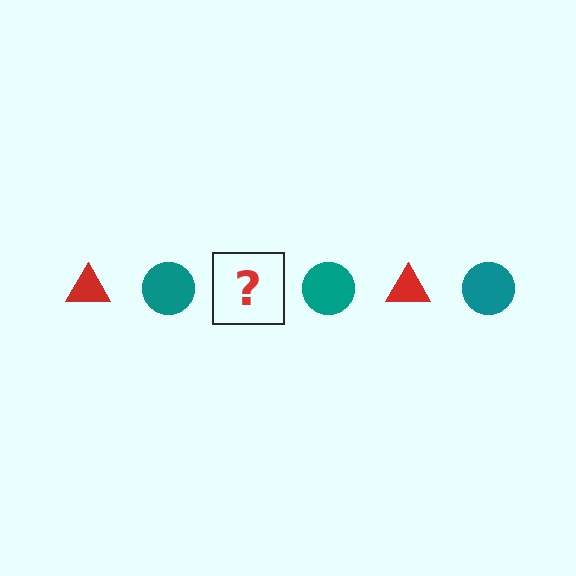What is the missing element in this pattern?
The missing element is a red triangle.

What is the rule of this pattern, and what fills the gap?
The rule is that the pattern alternates between red triangle and teal circle. The gap should be filled with a red triangle.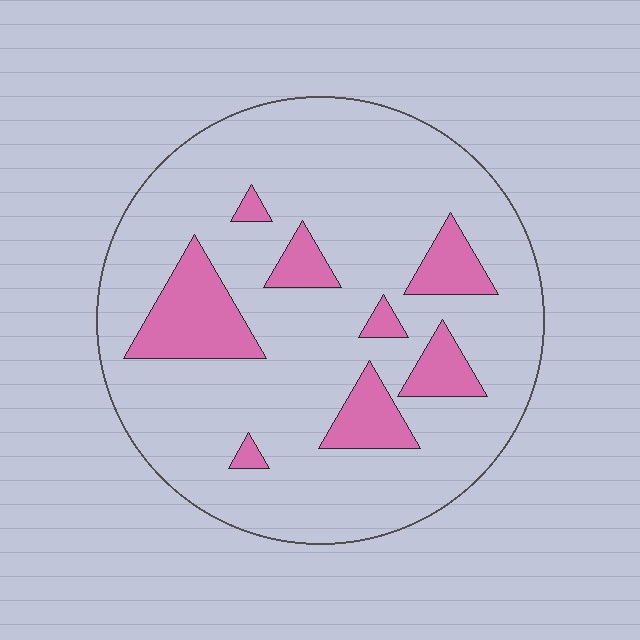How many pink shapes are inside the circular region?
8.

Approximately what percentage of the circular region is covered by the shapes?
Approximately 15%.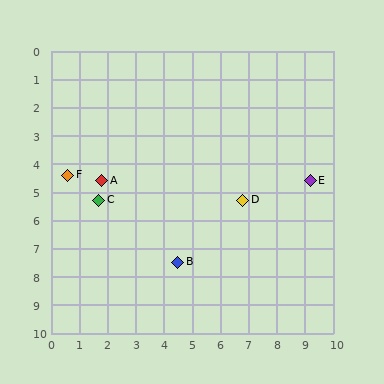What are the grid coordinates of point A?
Point A is at approximately (1.8, 4.6).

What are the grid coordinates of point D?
Point D is at approximately (6.8, 5.3).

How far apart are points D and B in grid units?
Points D and B are about 3.2 grid units apart.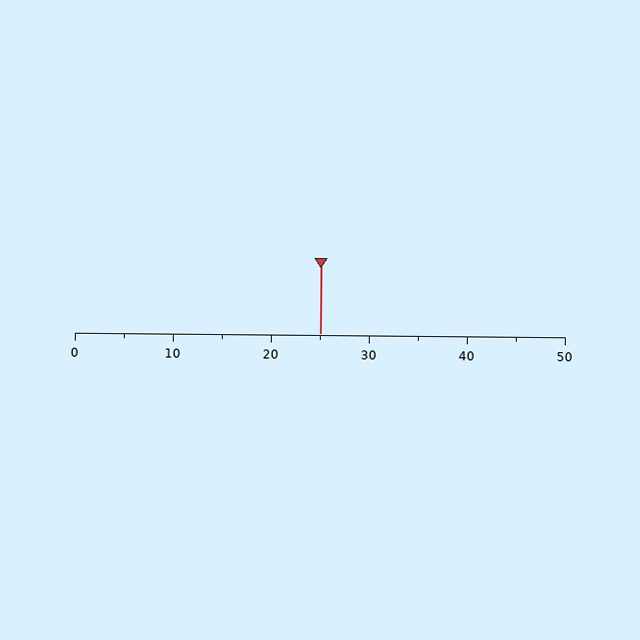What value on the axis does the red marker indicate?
The marker indicates approximately 25.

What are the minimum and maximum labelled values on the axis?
The axis runs from 0 to 50.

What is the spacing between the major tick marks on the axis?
The major ticks are spaced 10 apart.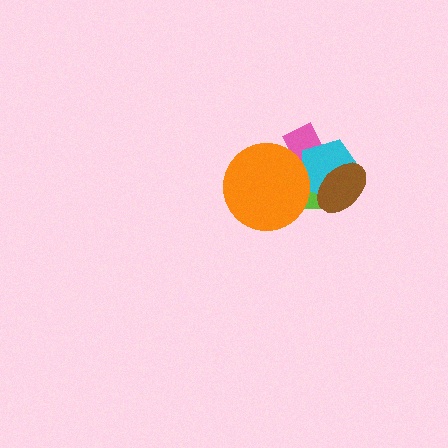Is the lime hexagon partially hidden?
Yes, it is partially covered by another shape.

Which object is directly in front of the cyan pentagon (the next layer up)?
The orange circle is directly in front of the cyan pentagon.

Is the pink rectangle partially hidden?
Yes, it is partially covered by another shape.